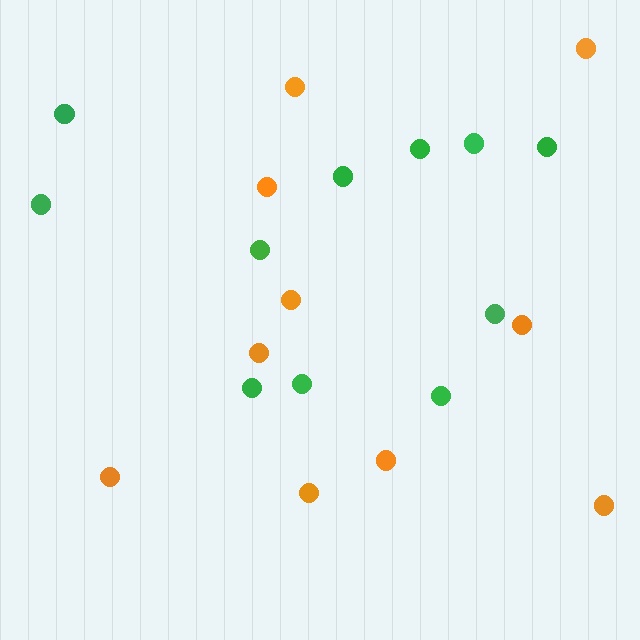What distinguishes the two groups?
There are 2 groups: one group of green circles (11) and one group of orange circles (10).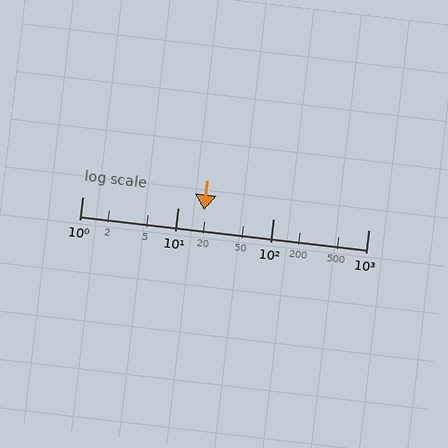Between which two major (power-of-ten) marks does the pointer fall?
The pointer is between 10 and 100.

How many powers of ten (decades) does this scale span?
The scale spans 3 decades, from 1 to 1000.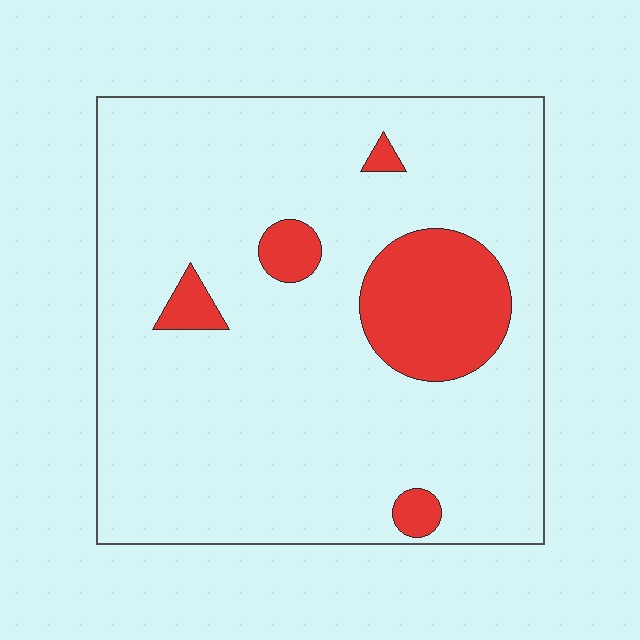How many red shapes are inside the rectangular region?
5.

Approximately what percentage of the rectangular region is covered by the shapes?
Approximately 15%.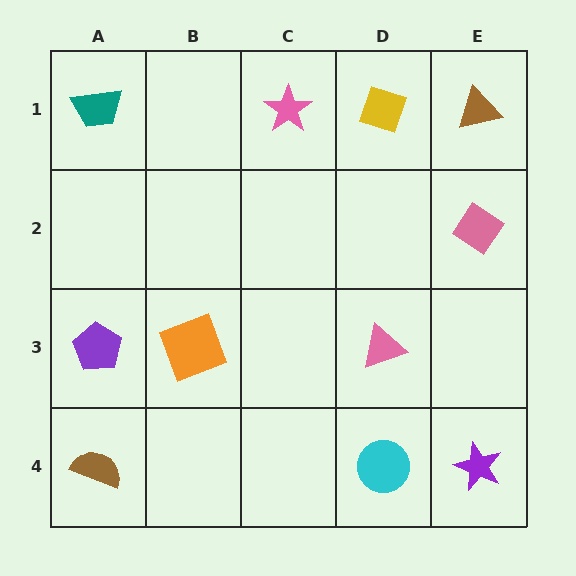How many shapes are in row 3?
3 shapes.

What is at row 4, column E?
A purple star.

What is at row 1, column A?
A teal trapezoid.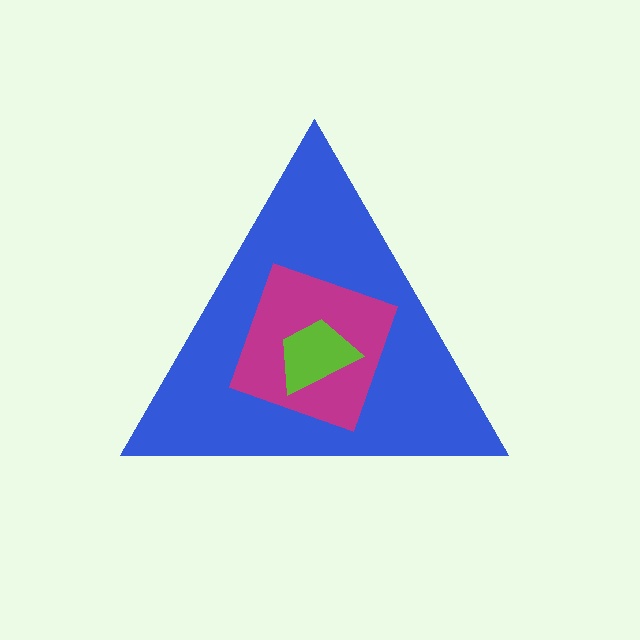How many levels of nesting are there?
3.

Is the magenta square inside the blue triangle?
Yes.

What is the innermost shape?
The lime trapezoid.